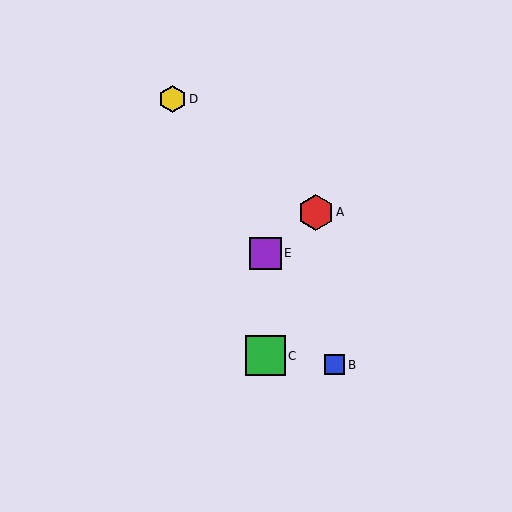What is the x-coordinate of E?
Object E is at x≈265.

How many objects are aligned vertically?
2 objects (C, E) are aligned vertically.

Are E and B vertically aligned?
No, E is at x≈265 and B is at x≈335.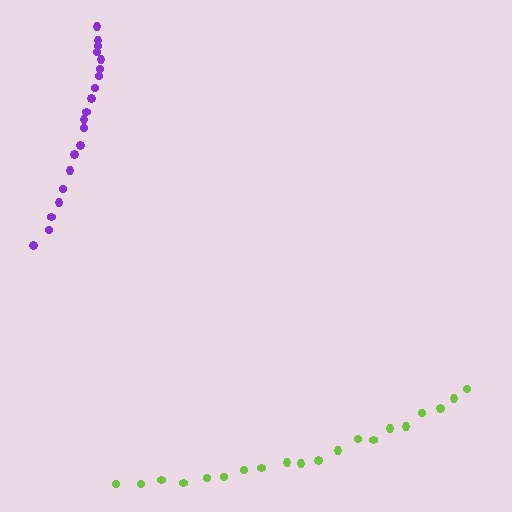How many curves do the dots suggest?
There are 2 distinct paths.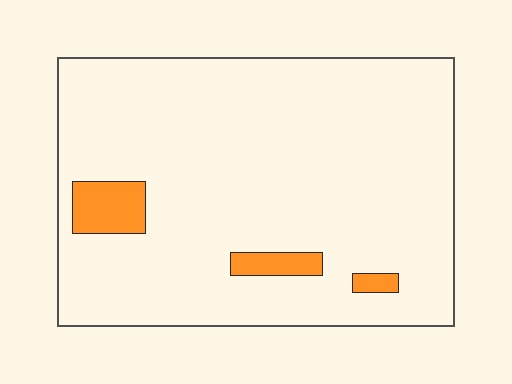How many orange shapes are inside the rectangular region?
3.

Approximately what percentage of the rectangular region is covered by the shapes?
Approximately 5%.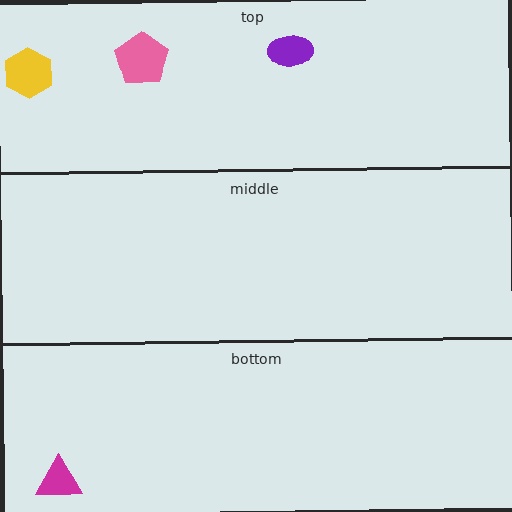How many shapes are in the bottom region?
1.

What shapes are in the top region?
The yellow hexagon, the purple ellipse, the pink pentagon.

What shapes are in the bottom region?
The magenta triangle.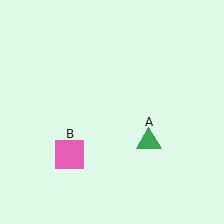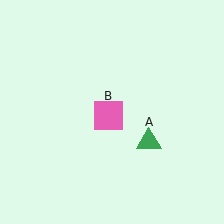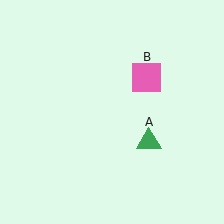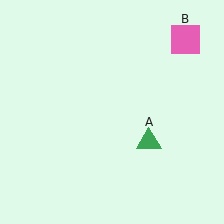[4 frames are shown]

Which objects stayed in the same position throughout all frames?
Green triangle (object A) remained stationary.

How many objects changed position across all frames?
1 object changed position: pink square (object B).